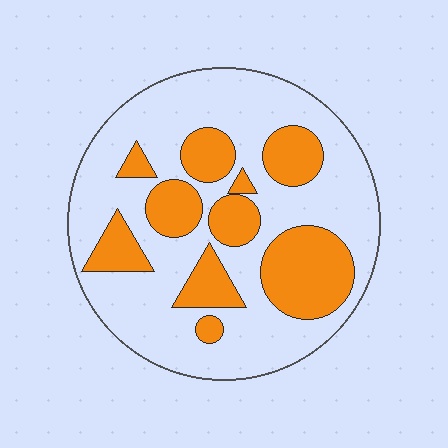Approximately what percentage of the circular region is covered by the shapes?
Approximately 30%.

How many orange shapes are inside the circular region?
10.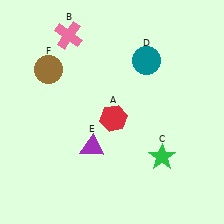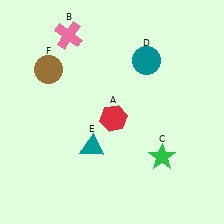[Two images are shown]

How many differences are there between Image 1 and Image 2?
There is 1 difference between the two images.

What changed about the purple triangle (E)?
In Image 1, E is purple. In Image 2, it changed to teal.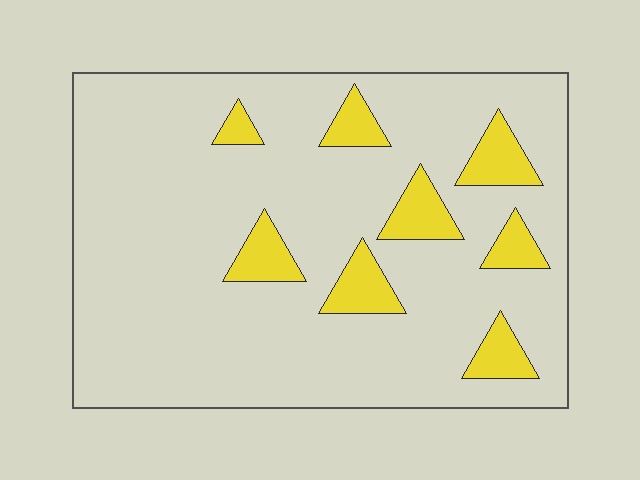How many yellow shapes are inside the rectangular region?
8.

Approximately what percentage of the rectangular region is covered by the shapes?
Approximately 15%.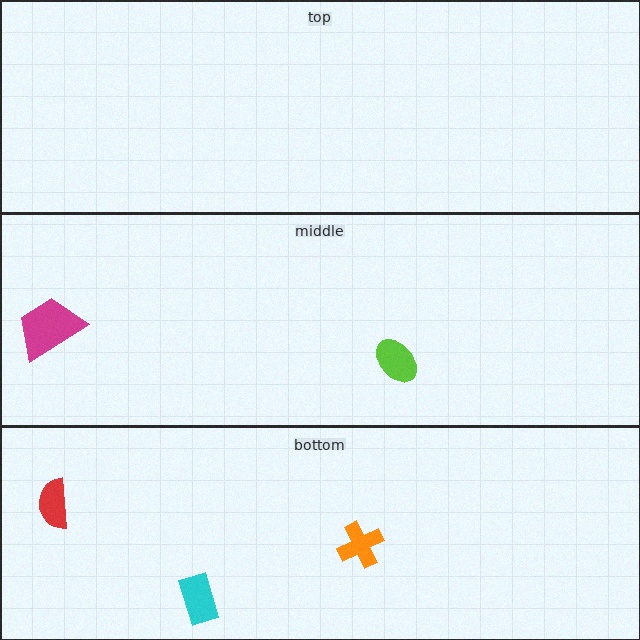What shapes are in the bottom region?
The red semicircle, the orange cross, the cyan rectangle.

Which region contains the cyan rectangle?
The bottom region.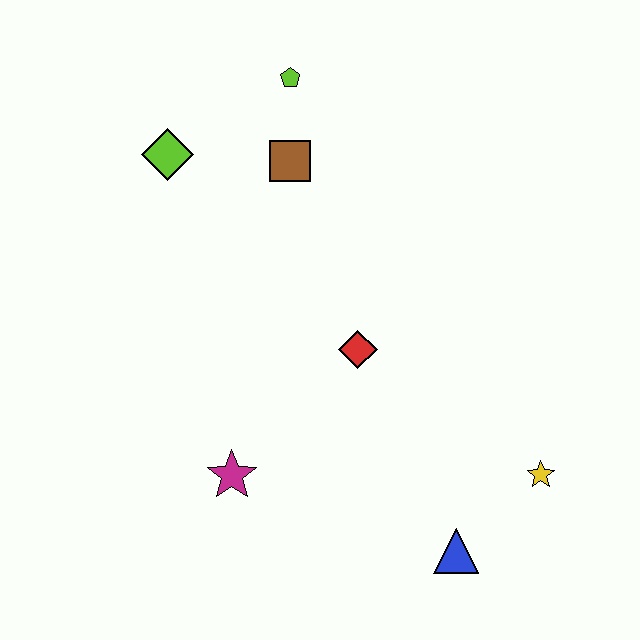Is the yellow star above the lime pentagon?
No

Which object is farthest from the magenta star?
The lime pentagon is farthest from the magenta star.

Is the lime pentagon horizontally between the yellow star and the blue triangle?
No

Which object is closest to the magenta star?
The red diamond is closest to the magenta star.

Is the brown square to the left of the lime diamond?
No